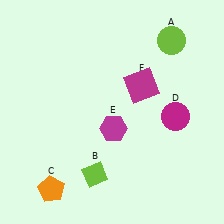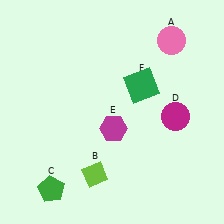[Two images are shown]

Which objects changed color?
A changed from lime to pink. C changed from orange to green. F changed from magenta to green.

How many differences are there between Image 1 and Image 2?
There are 3 differences between the two images.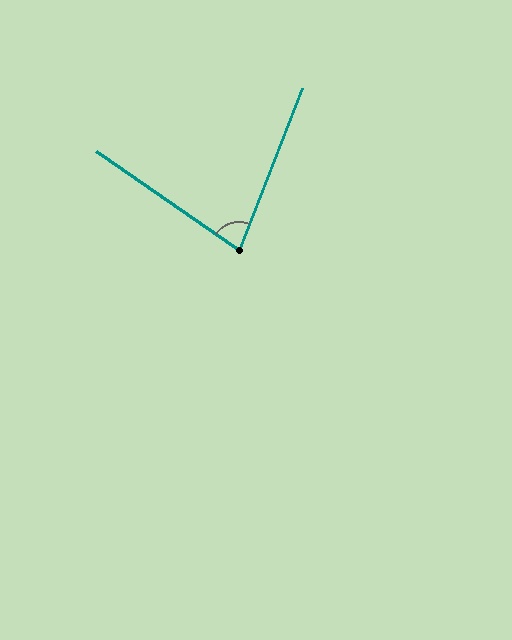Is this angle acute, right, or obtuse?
It is acute.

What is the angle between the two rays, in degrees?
Approximately 77 degrees.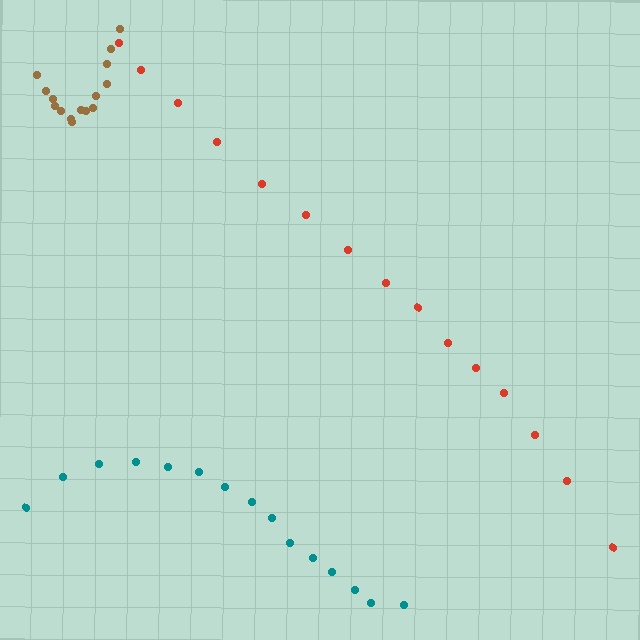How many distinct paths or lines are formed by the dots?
There are 3 distinct paths.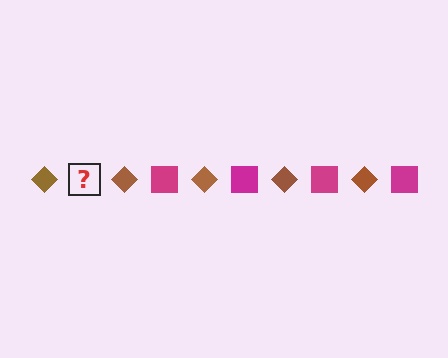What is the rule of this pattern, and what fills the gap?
The rule is that the pattern alternates between brown diamond and magenta square. The gap should be filled with a magenta square.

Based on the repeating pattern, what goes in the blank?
The blank should be a magenta square.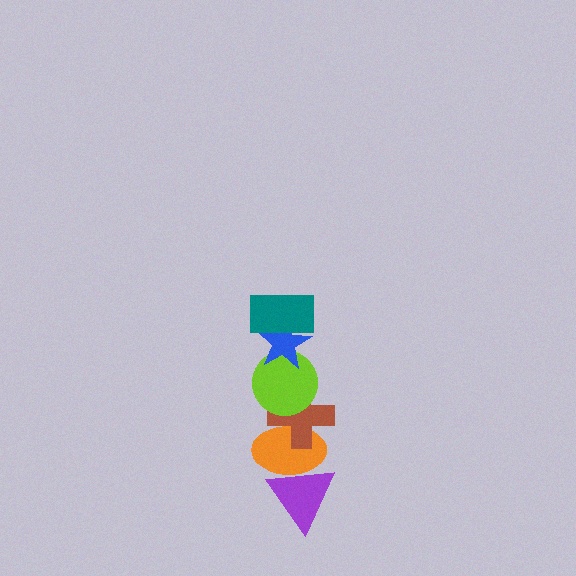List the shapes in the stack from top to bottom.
From top to bottom: the teal rectangle, the blue star, the lime circle, the brown cross, the orange ellipse, the purple triangle.